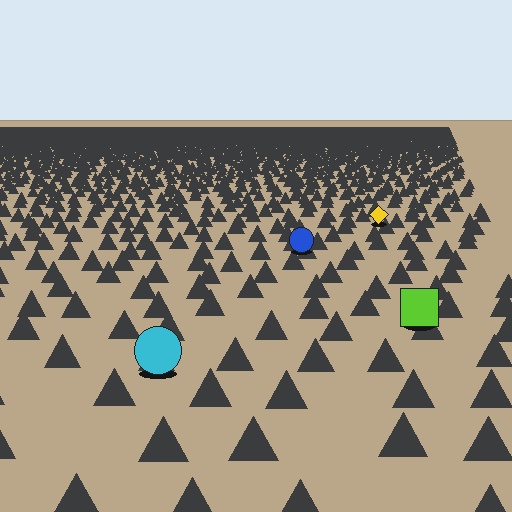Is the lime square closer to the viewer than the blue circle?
Yes. The lime square is closer — you can tell from the texture gradient: the ground texture is coarser near it.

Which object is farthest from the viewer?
The yellow diamond is farthest from the viewer. It appears smaller and the ground texture around it is denser.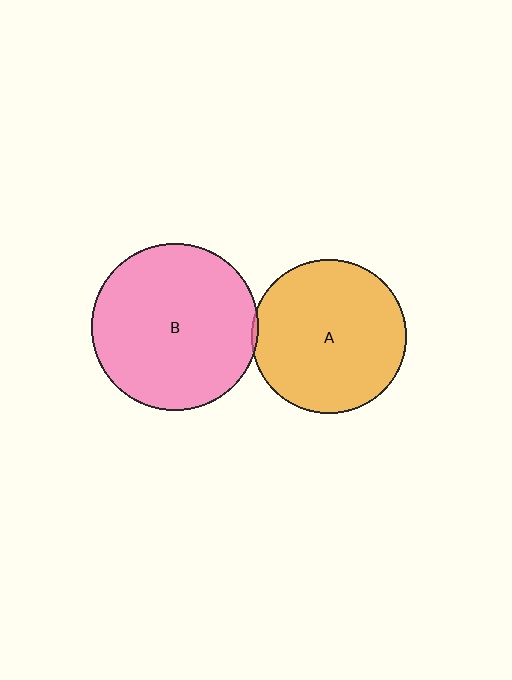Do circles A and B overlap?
Yes.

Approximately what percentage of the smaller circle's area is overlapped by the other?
Approximately 5%.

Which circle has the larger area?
Circle B (pink).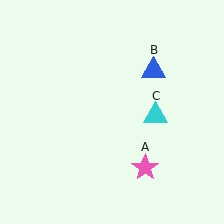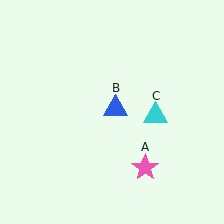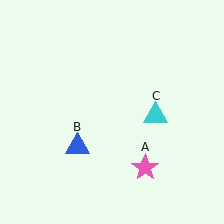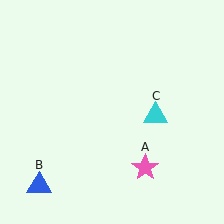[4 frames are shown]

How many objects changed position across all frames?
1 object changed position: blue triangle (object B).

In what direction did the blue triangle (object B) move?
The blue triangle (object B) moved down and to the left.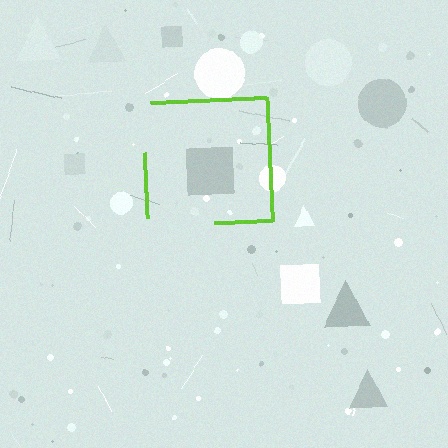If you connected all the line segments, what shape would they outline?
They would outline a square.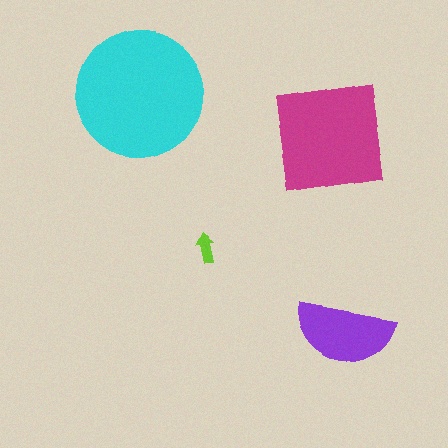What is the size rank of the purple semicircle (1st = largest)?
3rd.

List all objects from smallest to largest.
The lime arrow, the purple semicircle, the magenta square, the cyan circle.